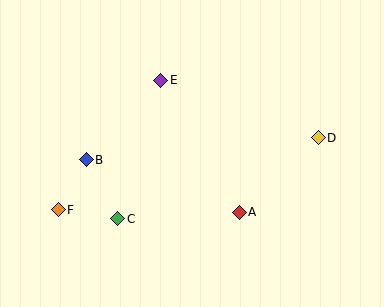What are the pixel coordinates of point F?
Point F is at (58, 210).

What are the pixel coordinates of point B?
Point B is at (86, 160).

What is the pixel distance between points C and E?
The distance between C and E is 145 pixels.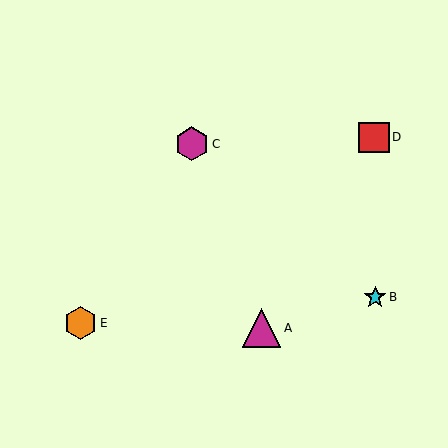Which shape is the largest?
The magenta triangle (labeled A) is the largest.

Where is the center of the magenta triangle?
The center of the magenta triangle is at (262, 328).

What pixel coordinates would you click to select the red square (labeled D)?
Click at (374, 137) to select the red square D.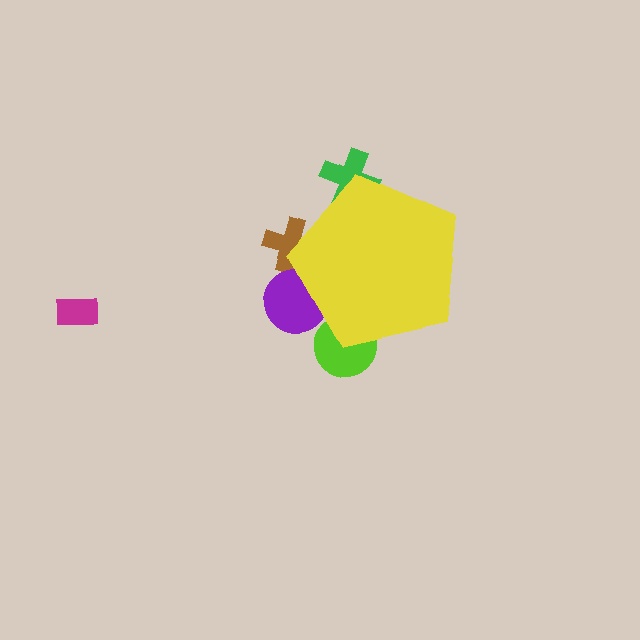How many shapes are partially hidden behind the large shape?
4 shapes are partially hidden.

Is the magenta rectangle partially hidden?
No, the magenta rectangle is fully visible.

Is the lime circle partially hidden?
Yes, the lime circle is partially hidden behind the yellow pentagon.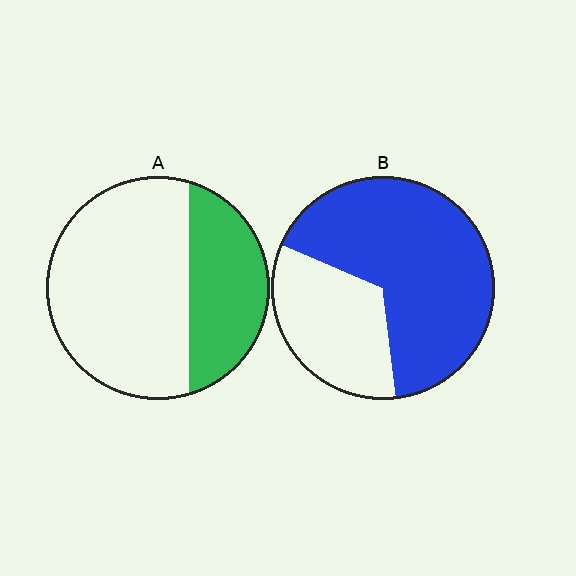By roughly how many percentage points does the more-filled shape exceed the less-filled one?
By roughly 35 percentage points (B over A).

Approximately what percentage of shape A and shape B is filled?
A is approximately 35% and B is approximately 65%.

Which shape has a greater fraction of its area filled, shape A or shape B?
Shape B.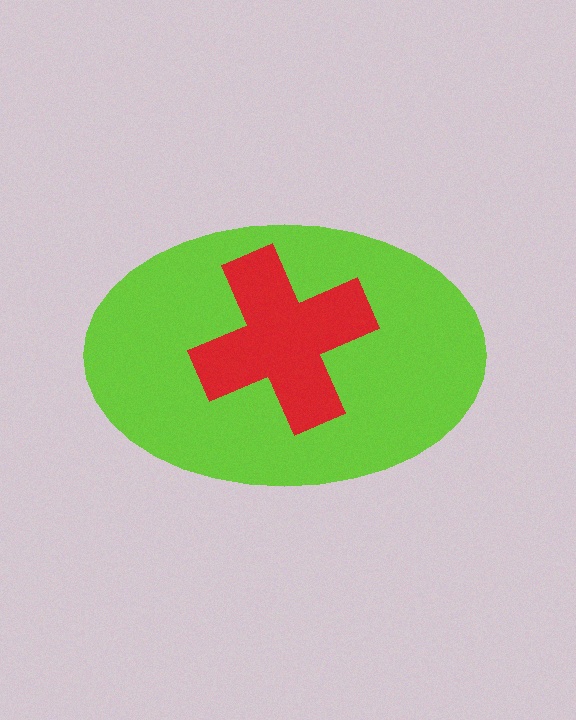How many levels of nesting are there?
2.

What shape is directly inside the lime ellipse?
The red cross.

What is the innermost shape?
The red cross.